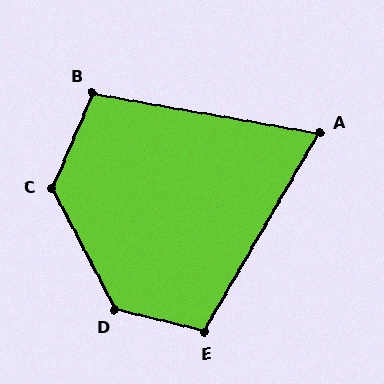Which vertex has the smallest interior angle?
A, at approximately 70 degrees.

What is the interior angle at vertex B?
Approximately 103 degrees (obtuse).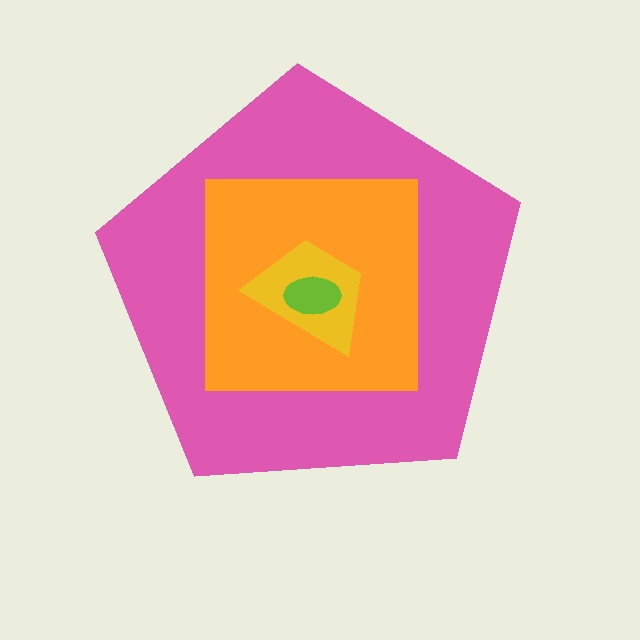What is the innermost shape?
The lime ellipse.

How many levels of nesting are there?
4.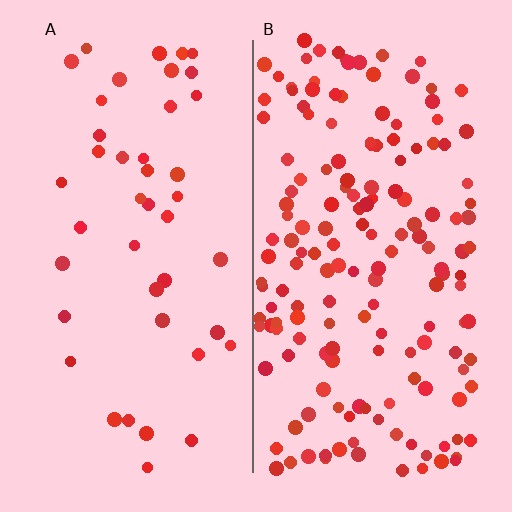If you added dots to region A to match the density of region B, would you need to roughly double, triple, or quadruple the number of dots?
Approximately quadruple.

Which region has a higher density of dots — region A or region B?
B (the right).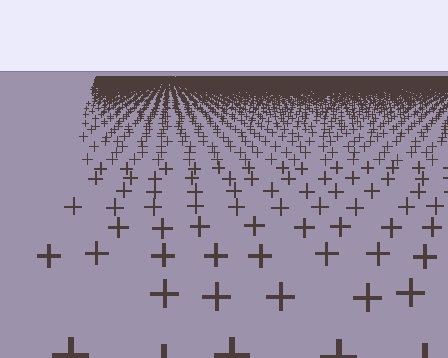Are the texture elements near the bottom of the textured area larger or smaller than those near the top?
Larger. Near the bottom, elements are closer to the viewer and appear at a bigger on-screen size.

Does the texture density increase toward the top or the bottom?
Density increases toward the top.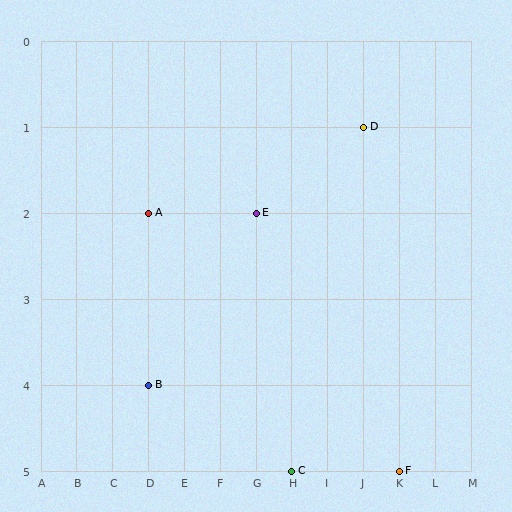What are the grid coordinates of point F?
Point F is at grid coordinates (K, 5).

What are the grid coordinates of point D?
Point D is at grid coordinates (J, 1).